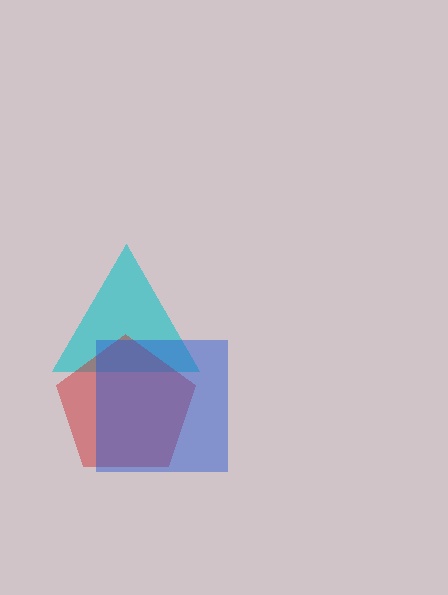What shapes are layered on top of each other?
The layered shapes are: a cyan triangle, a red pentagon, a blue square.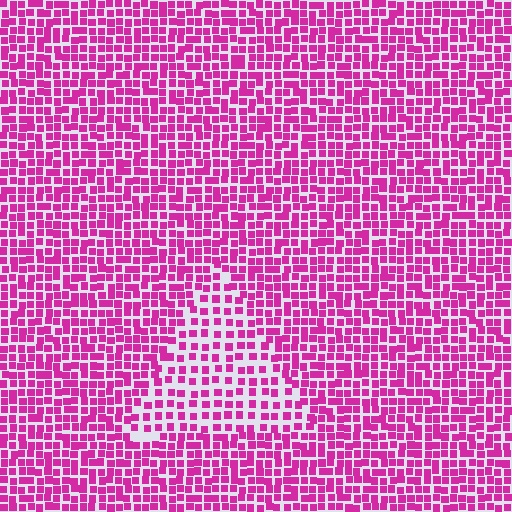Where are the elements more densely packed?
The elements are more densely packed outside the triangle boundary.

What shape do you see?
I see a triangle.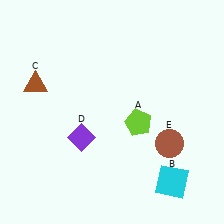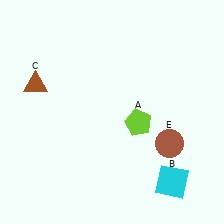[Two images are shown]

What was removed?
The purple diamond (D) was removed in Image 2.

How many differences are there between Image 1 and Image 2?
There is 1 difference between the two images.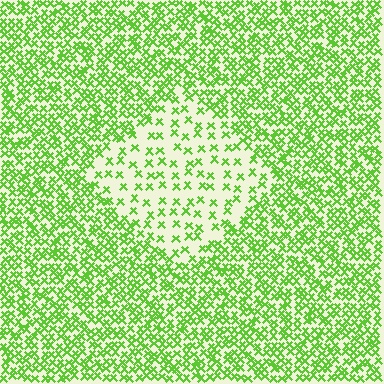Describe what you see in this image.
The image contains small lime elements arranged at two different densities. A diamond-shaped region is visible where the elements are less densely packed than the surrounding area.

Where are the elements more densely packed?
The elements are more densely packed outside the diamond boundary.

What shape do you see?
I see a diamond.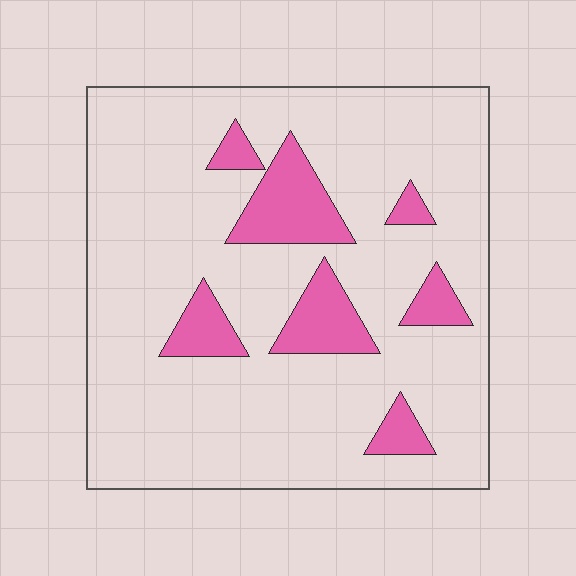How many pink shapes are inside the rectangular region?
7.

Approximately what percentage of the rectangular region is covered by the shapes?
Approximately 15%.